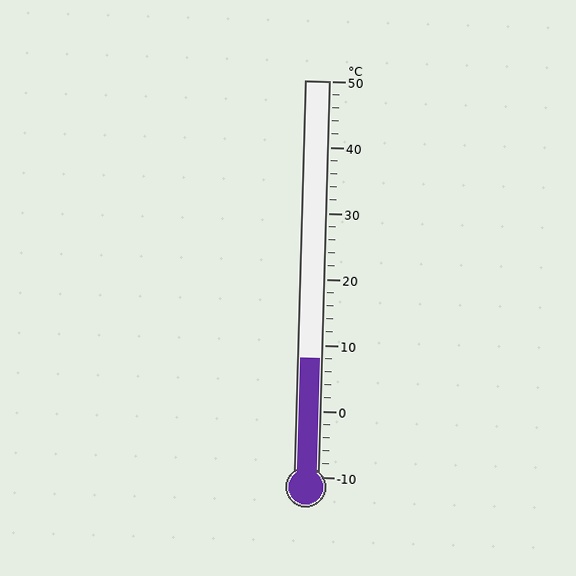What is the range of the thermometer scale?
The thermometer scale ranges from -10°C to 50°C.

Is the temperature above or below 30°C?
The temperature is below 30°C.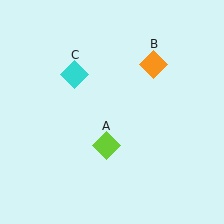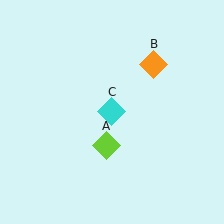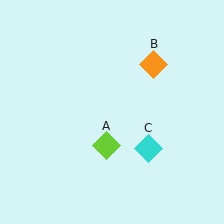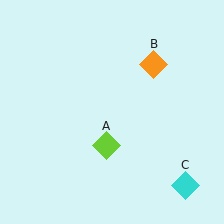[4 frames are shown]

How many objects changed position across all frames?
1 object changed position: cyan diamond (object C).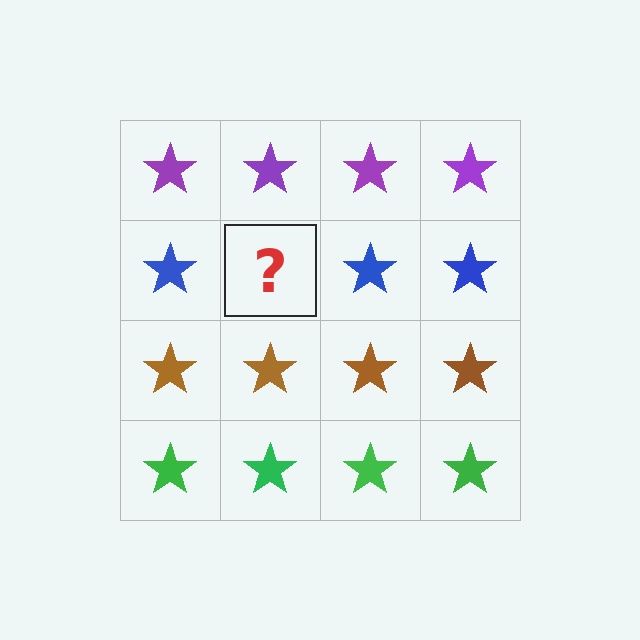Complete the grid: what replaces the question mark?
The question mark should be replaced with a blue star.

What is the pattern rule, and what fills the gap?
The rule is that each row has a consistent color. The gap should be filled with a blue star.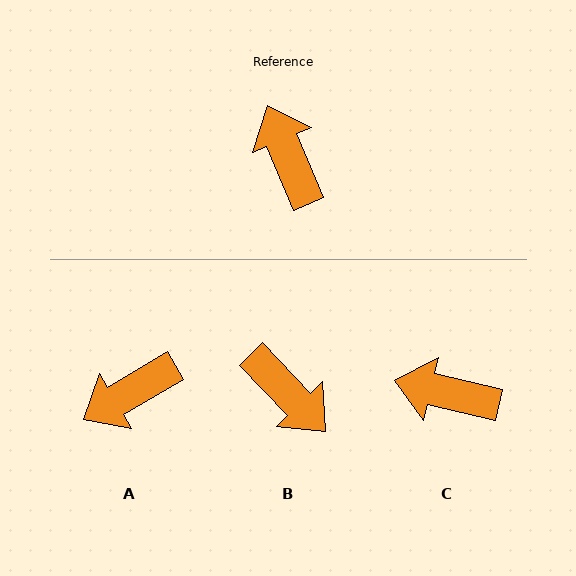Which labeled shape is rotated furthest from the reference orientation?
B, about 159 degrees away.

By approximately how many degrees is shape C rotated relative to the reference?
Approximately 54 degrees counter-clockwise.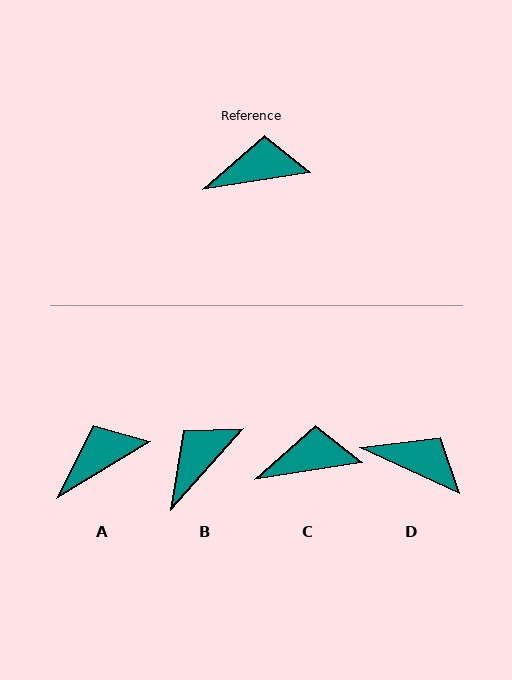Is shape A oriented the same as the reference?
No, it is off by about 22 degrees.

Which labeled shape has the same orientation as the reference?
C.